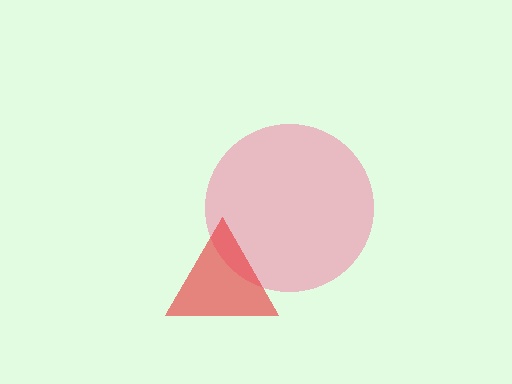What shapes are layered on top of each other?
The layered shapes are: a pink circle, a red triangle.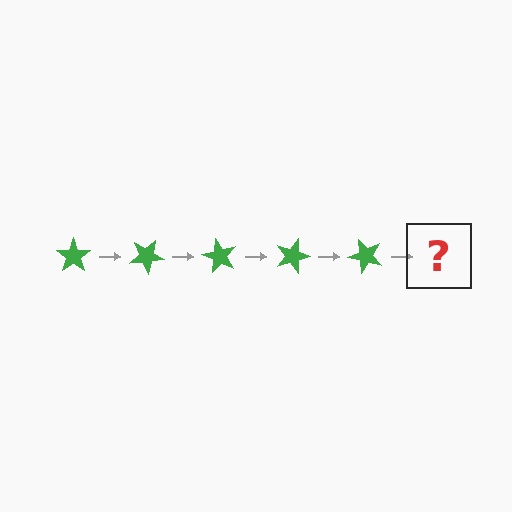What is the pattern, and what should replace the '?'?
The pattern is that the star rotates 30 degrees each step. The '?' should be a green star rotated 150 degrees.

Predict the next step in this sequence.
The next step is a green star rotated 150 degrees.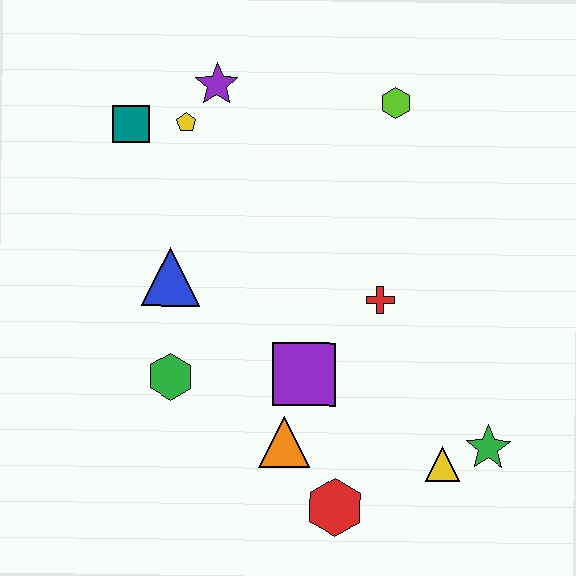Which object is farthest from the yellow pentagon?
The green star is farthest from the yellow pentagon.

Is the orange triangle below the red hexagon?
No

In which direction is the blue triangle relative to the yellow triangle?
The blue triangle is to the left of the yellow triangle.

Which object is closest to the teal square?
The yellow pentagon is closest to the teal square.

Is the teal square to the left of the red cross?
Yes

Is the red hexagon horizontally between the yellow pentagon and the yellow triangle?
Yes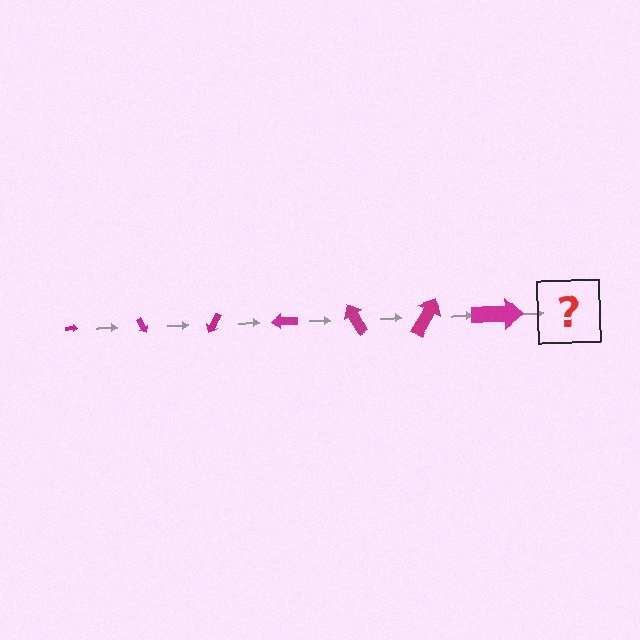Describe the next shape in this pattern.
It should be an arrow, larger than the previous one and rotated 420 degrees from the start.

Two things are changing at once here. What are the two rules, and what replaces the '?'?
The two rules are that the arrow grows larger each step and it rotates 60 degrees each step. The '?' should be an arrow, larger than the previous one and rotated 420 degrees from the start.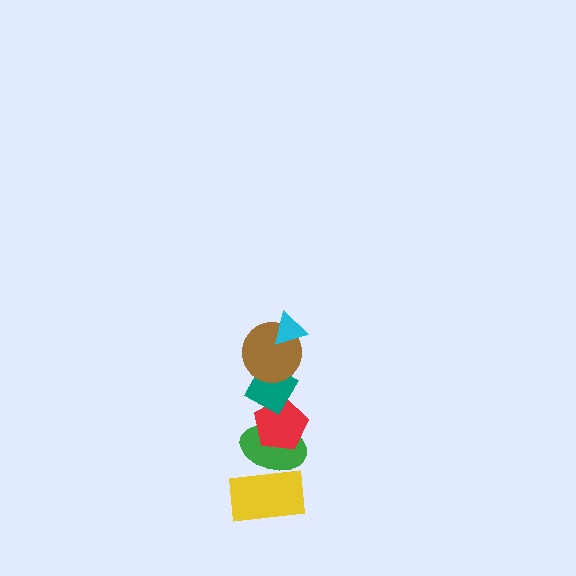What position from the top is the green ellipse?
The green ellipse is 5th from the top.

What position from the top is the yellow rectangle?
The yellow rectangle is 6th from the top.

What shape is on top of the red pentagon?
The teal diamond is on top of the red pentagon.